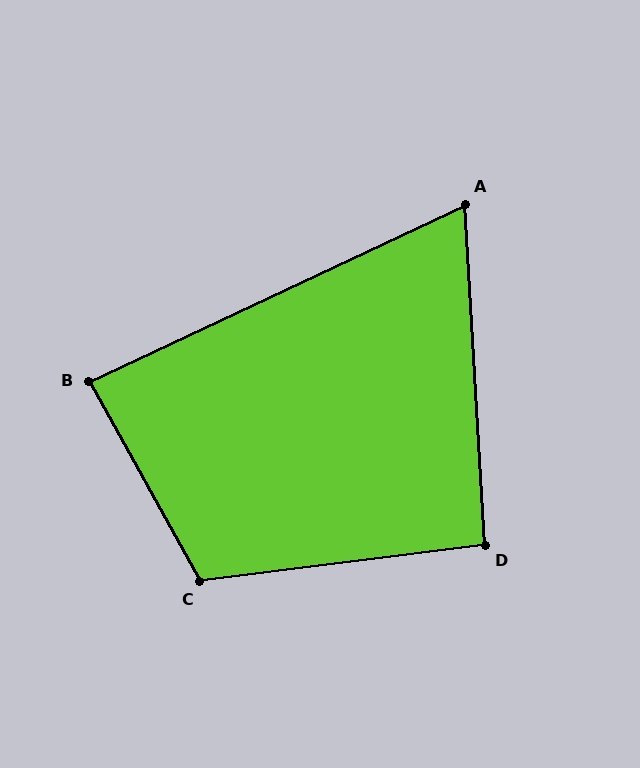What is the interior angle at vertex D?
Approximately 94 degrees (approximately right).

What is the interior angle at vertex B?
Approximately 86 degrees (approximately right).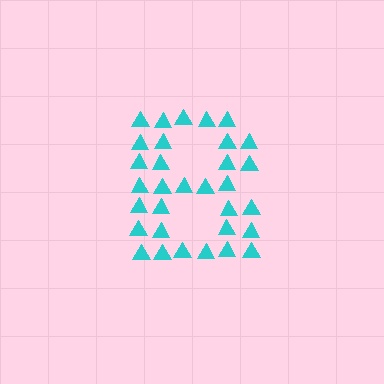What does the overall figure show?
The overall figure shows the letter B.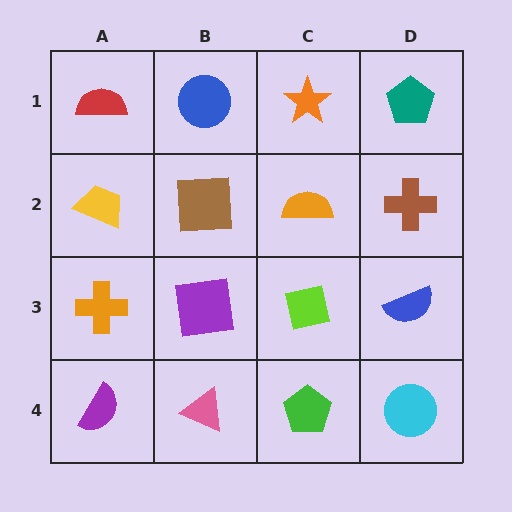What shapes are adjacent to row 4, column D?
A blue semicircle (row 3, column D), a green pentagon (row 4, column C).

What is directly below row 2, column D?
A blue semicircle.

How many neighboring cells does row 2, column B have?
4.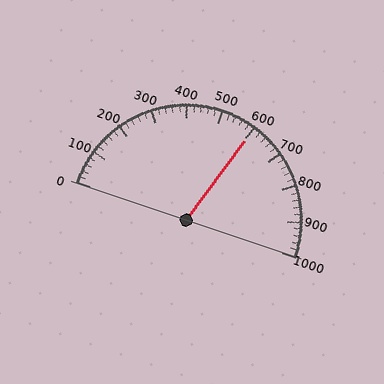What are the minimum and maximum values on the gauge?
The gauge ranges from 0 to 1000.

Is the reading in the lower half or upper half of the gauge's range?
The reading is in the upper half of the range (0 to 1000).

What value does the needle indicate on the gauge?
The needle indicates approximately 600.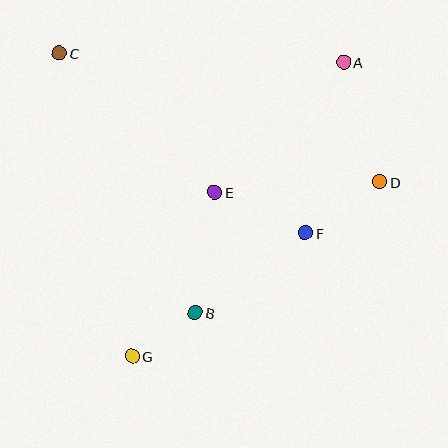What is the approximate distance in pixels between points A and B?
The distance between A and B is approximately 291 pixels.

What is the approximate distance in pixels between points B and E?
The distance between B and E is approximately 122 pixels.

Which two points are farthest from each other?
Points A and G are farthest from each other.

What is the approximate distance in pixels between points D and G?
The distance between D and G is approximately 303 pixels.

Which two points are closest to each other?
Points B and G are closest to each other.